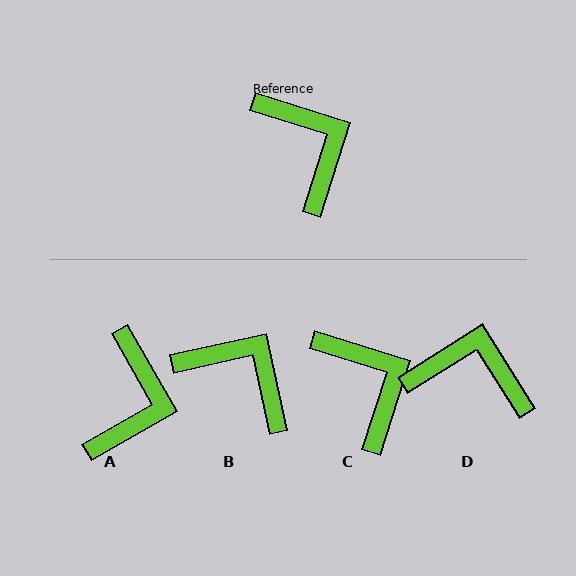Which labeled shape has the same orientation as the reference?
C.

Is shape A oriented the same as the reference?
No, it is off by about 42 degrees.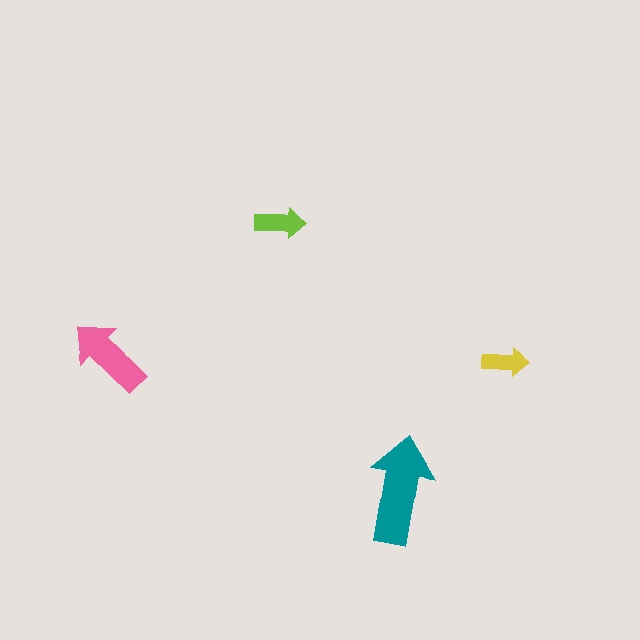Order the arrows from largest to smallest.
the teal one, the pink one, the lime one, the yellow one.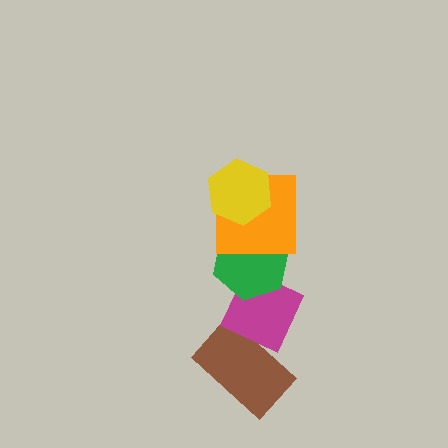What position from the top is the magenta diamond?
The magenta diamond is 4th from the top.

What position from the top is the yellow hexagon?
The yellow hexagon is 1st from the top.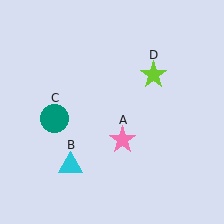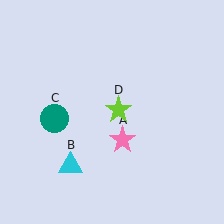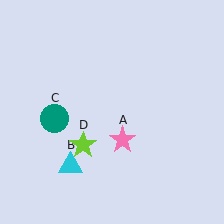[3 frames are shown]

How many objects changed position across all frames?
1 object changed position: lime star (object D).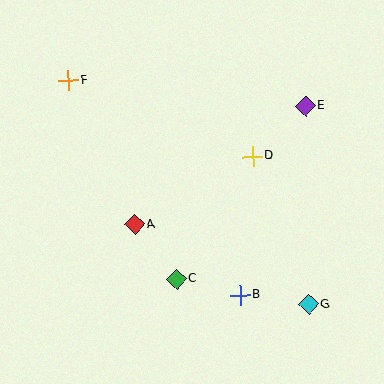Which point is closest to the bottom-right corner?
Point G is closest to the bottom-right corner.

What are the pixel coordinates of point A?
Point A is at (135, 224).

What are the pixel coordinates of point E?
Point E is at (305, 106).